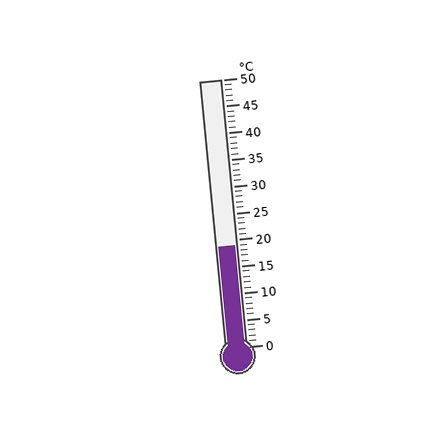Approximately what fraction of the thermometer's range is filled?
The thermometer is filled to approximately 40% of its range.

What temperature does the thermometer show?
The thermometer shows approximately 19°C.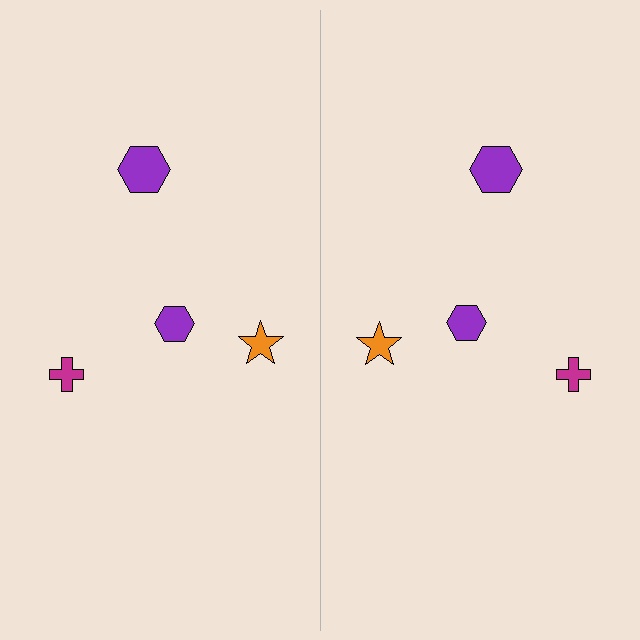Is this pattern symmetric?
Yes, this pattern has bilateral (reflection) symmetry.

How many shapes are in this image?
There are 8 shapes in this image.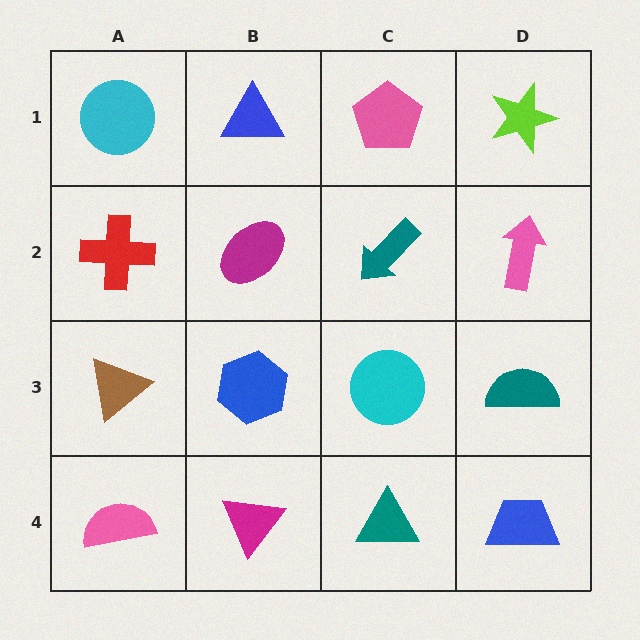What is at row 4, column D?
A blue trapezoid.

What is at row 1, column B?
A blue triangle.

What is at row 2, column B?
A magenta ellipse.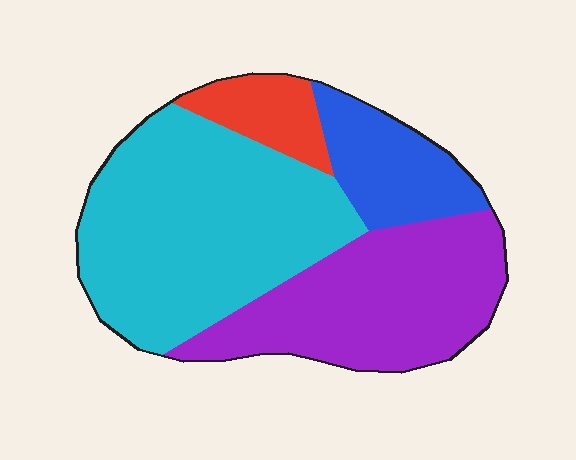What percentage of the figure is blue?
Blue covers 14% of the figure.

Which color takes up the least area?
Red, at roughly 10%.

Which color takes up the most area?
Cyan, at roughly 45%.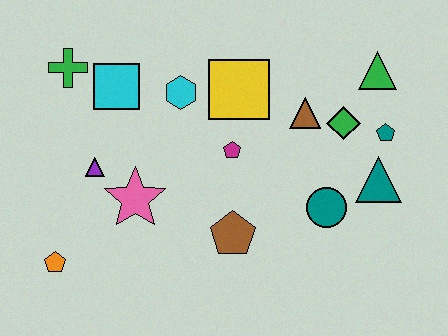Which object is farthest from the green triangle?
The orange pentagon is farthest from the green triangle.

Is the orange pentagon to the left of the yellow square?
Yes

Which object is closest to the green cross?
The cyan square is closest to the green cross.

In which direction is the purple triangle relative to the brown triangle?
The purple triangle is to the left of the brown triangle.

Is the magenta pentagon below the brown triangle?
Yes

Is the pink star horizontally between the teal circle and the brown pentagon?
No